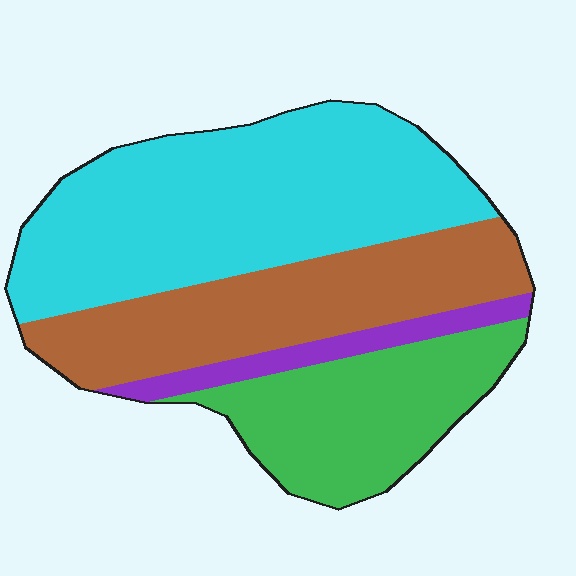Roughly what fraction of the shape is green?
Green takes up about one fifth (1/5) of the shape.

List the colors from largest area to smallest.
From largest to smallest: cyan, brown, green, purple.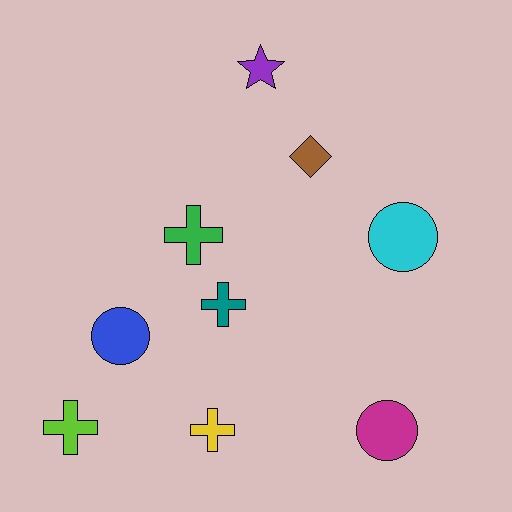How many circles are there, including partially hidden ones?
There are 3 circles.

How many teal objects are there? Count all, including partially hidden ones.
There is 1 teal object.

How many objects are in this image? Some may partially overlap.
There are 9 objects.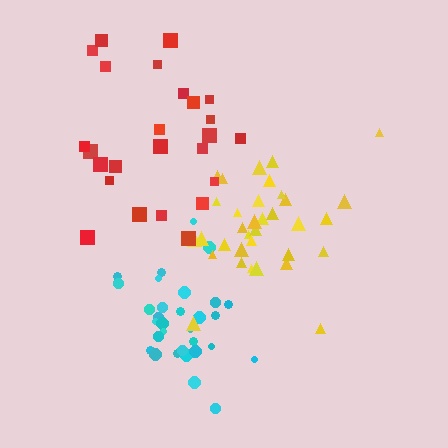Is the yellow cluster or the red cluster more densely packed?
Yellow.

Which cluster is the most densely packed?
Cyan.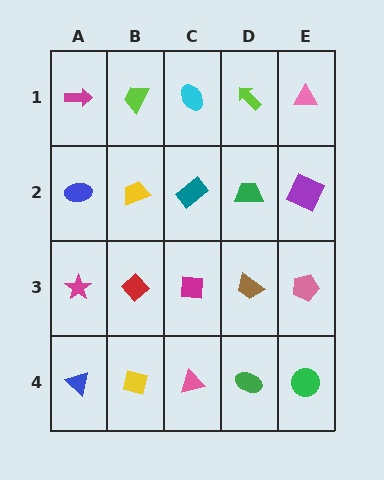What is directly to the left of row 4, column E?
A green ellipse.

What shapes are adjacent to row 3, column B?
A yellow trapezoid (row 2, column B), a yellow square (row 4, column B), a magenta star (row 3, column A), a magenta square (row 3, column C).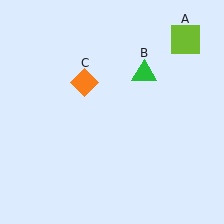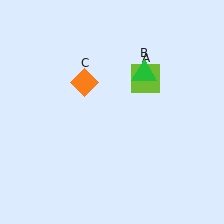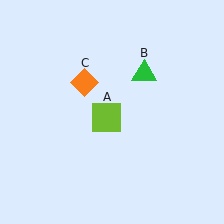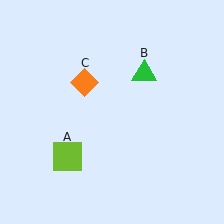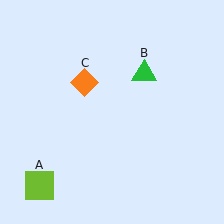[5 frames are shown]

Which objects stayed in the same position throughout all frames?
Green triangle (object B) and orange diamond (object C) remained stationary.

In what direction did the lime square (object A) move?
The lime square (object A) moved down and to the left.